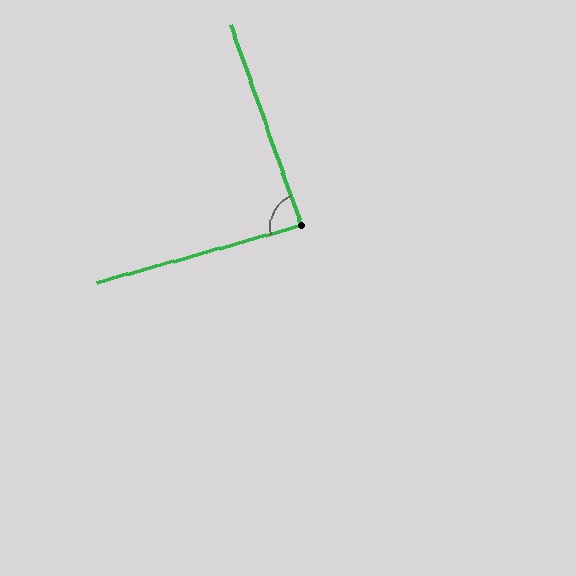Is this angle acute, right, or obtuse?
It is approximately a right angle.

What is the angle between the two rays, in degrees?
Approximately 86 degrees.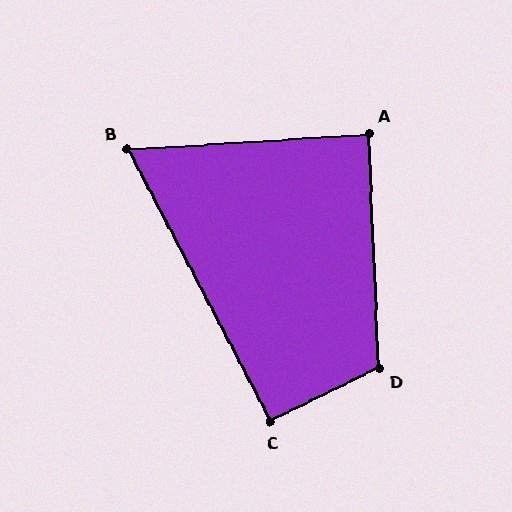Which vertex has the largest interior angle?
D, at approximately 114 degrees.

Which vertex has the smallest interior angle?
B, at approximately 66 degrees.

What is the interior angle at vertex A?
Approximately 89 degrees (approximately right).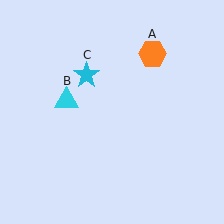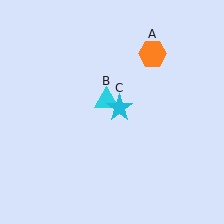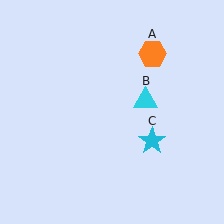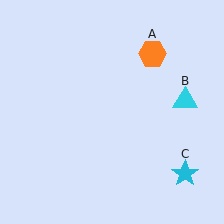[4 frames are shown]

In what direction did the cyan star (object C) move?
The cyan star (object C) moved down and to the right.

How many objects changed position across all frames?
2 objects changed position: cyan triangle (object B), cyan star (object C).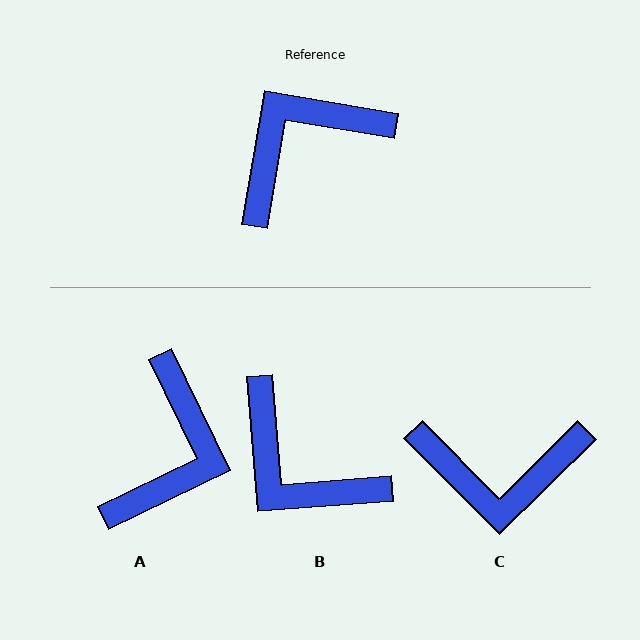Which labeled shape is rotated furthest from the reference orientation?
A, about 145 degrees away.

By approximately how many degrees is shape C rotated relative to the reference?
Approximately 145 degrees counter-clockwise.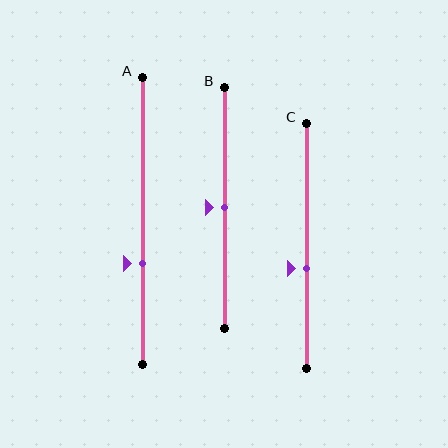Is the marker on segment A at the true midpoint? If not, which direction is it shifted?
No, the marker on segment A is shifted downward by about 15% of the segment length.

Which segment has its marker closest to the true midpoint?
Segment B has its marker closest to the true midpoint.